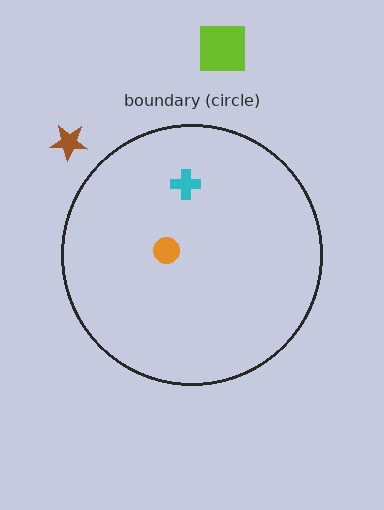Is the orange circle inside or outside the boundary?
Inside.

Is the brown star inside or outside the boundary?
Outside.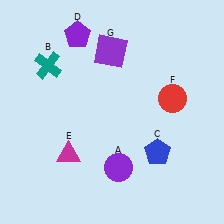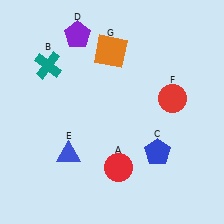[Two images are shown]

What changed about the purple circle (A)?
In Image 1, A is purple. In Image 2, it changed to red.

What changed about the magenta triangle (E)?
In Image 1, E is magenta. In Image 2, it changed to blue.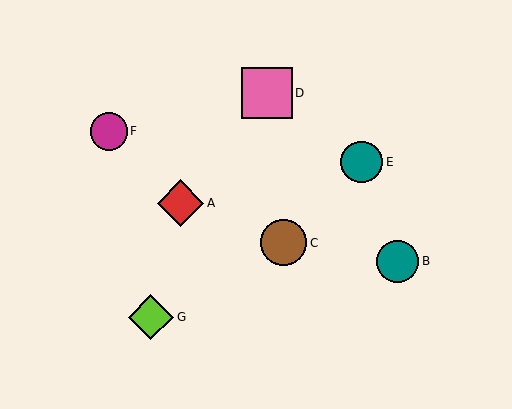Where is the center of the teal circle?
The center of the teal circle is at (397, 261).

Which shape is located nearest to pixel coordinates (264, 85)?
The pink square (labeled D) at (267, 93) is nearest to that location.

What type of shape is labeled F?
Shape F is a magenta circle.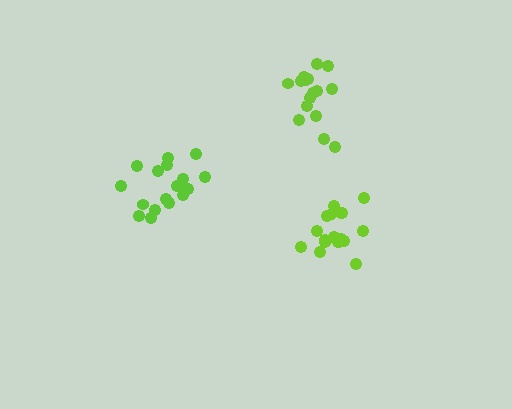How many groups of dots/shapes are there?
There are 3 groups.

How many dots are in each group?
Group 1: 16 dots, Group 2: 19 dots, Group 3: 18 dots (53 total).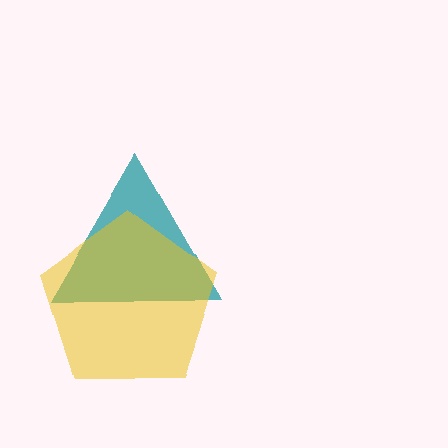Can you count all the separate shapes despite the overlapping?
Yes, there are 2 separate shapes.